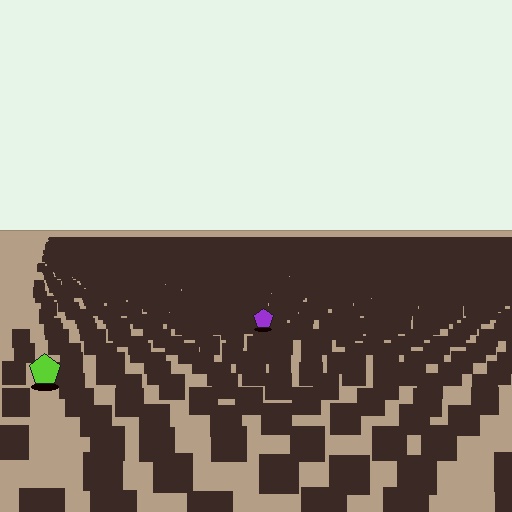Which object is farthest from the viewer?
The purple pentagon is farthest from the viewer. It appears smaller and the ground texture around it is denser.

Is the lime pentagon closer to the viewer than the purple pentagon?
Yes. The lime pentagon is closer — you can tell from the texture gradient: the ground texture is coarser near it.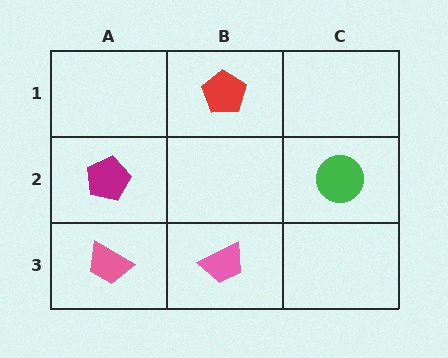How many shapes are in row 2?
2 shapes.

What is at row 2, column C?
A green circle.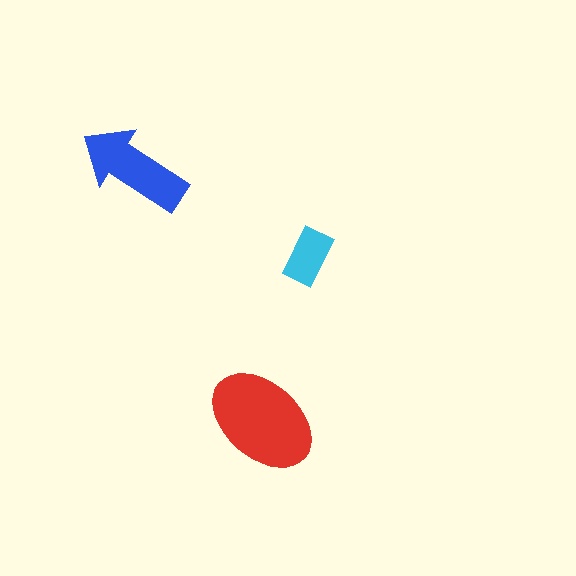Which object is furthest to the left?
The blue arrow is leftmost.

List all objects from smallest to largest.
The cyan rectangle, the blue arrow, the red ellipse.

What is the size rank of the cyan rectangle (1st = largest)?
3rd.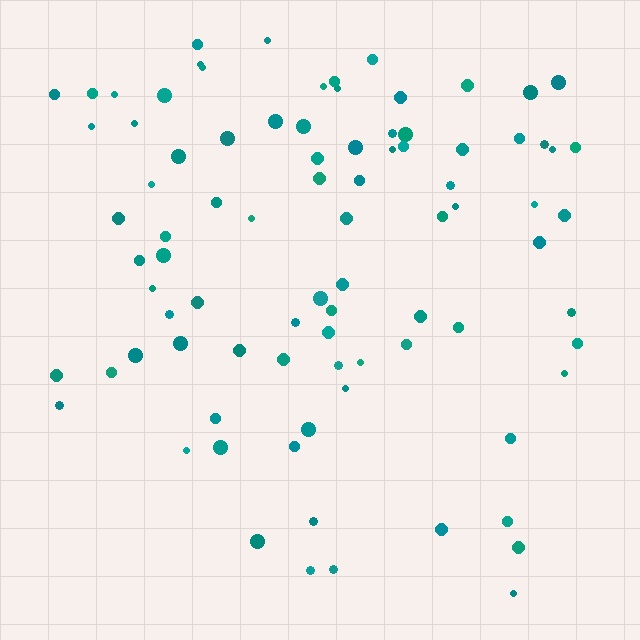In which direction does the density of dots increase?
From bottom to top, with the top side densest.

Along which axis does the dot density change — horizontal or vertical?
Vertical.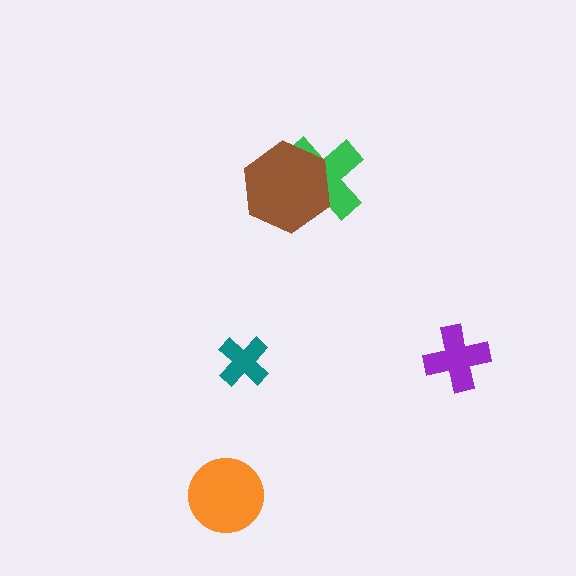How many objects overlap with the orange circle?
0 objects overlap with the orange circle.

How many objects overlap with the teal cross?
0 objects overlap with the teal cross.